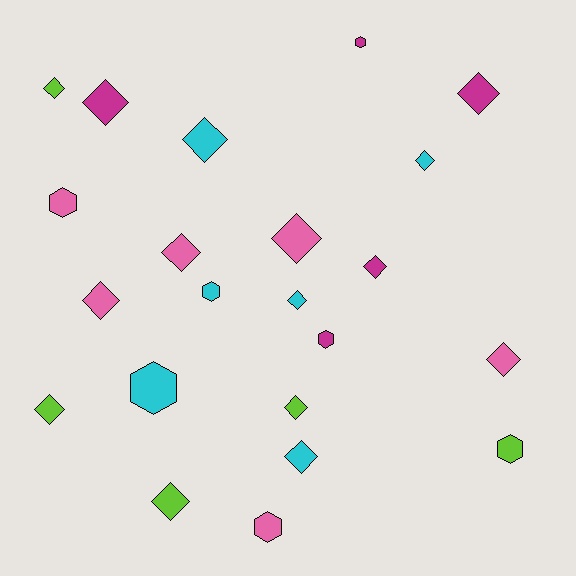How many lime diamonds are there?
There are 4 lime diamonds.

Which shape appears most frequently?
Diamond, with 15 objects.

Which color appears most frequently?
Cyan, with 6 objects.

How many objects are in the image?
There are 22 objects.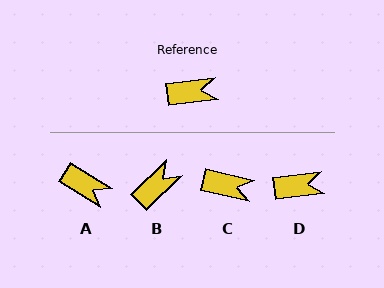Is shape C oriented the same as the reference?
No, it is off by about 20 degrees.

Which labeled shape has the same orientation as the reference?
D.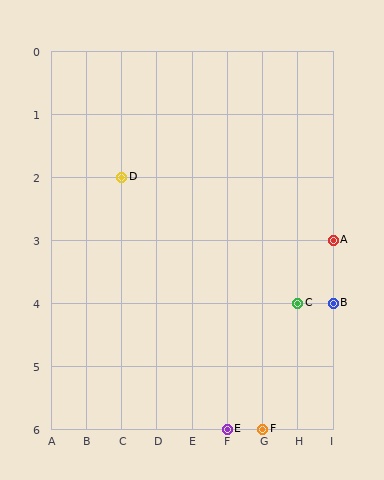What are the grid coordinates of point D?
Point D is at grid coordinates (C, 2).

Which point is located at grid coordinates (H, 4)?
Point C is at (H, 4).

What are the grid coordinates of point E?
Point E is at grid coordinates (F, 6).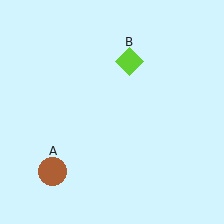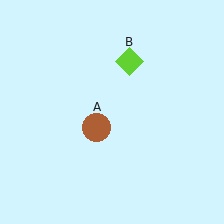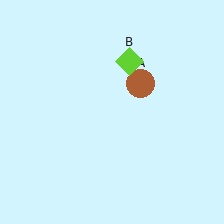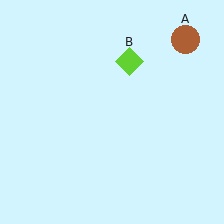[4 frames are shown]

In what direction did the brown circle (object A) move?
The brown circle (object A) moved up and to the right.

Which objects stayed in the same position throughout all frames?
Lime diamond (object B) remained stationary.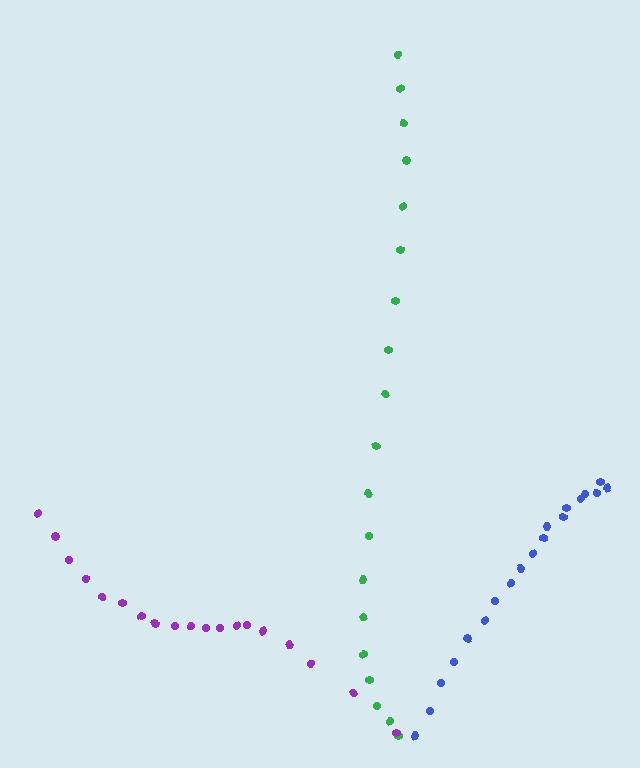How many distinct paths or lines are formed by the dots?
There are 3 distinct paths.